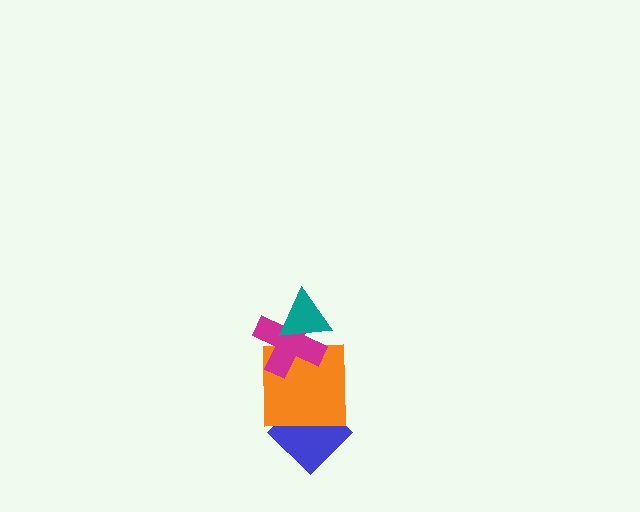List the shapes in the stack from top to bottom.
From top to bottom: the teal triangle, the magenta cross, the orange square, the blue diamond.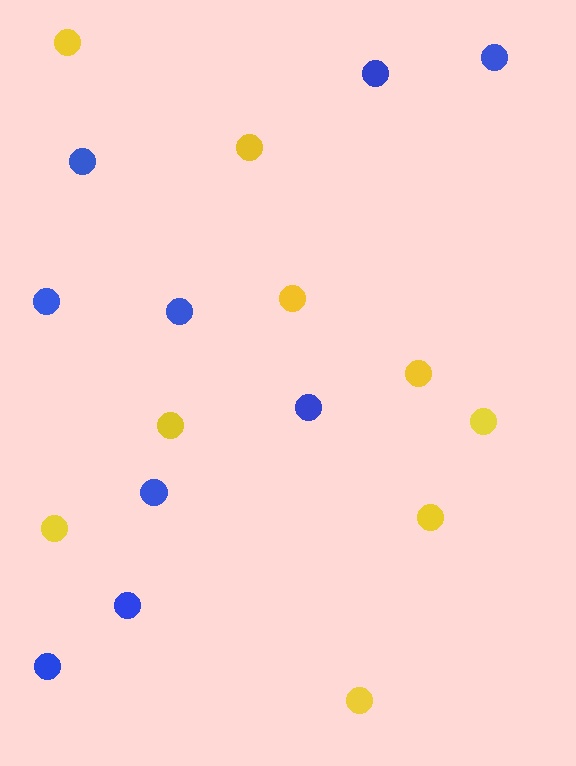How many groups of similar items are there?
There are 2 groups: one group of yellow circles (9) and one group of blue circles (9).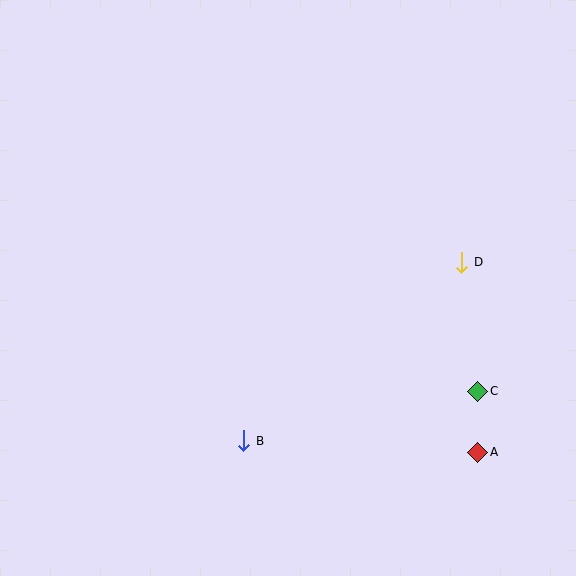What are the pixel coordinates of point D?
Point D is at (462, 262).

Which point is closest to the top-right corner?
Point D is closest to the top-right corner.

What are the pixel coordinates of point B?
Point B is at (244, 441).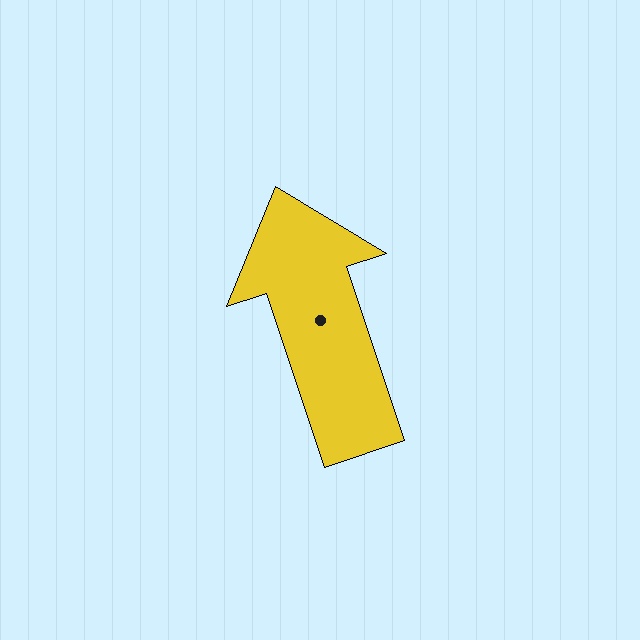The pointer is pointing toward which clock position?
Roughly 11 o'clock.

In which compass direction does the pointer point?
North.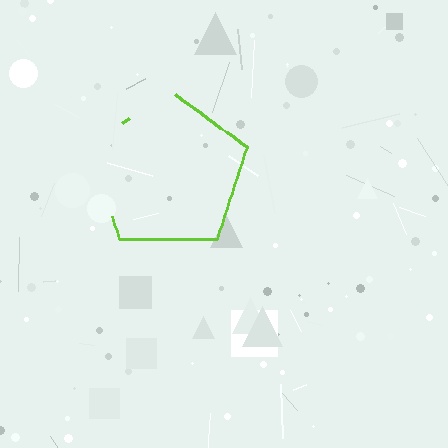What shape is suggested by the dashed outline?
The dashed outline suggests a pentagon.